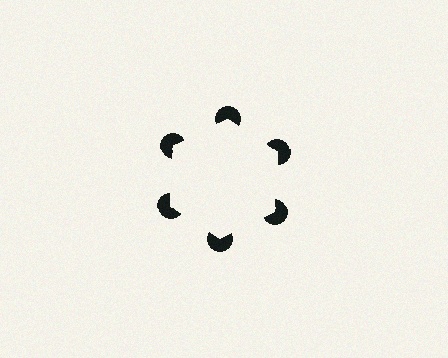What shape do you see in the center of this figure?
An illusory hexagon — its edges are inferred from the aligned wedge cuts in the pac-man discs, not physically drawn.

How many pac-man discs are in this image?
There are 6 — one at each vertex of the illusory hexagon.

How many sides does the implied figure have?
6 sides.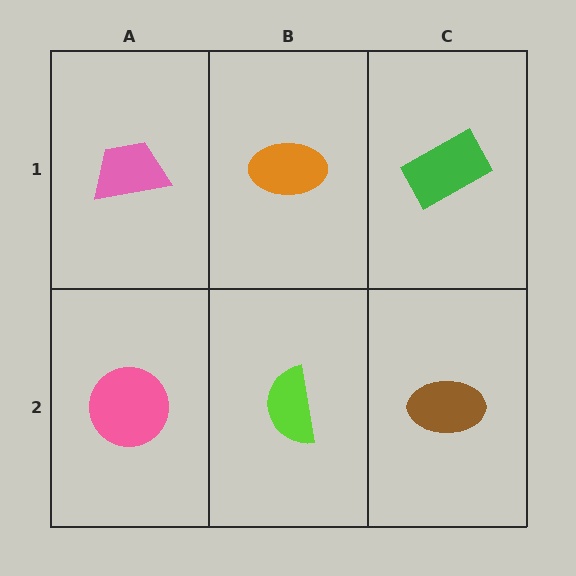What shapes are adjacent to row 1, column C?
A brown ellipse (row 2, column C), an orange ellipse (row 1, column B).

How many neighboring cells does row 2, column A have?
2.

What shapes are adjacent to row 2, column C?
A green rectangle (row 1, column C), a lime semicircle (row 2, column B).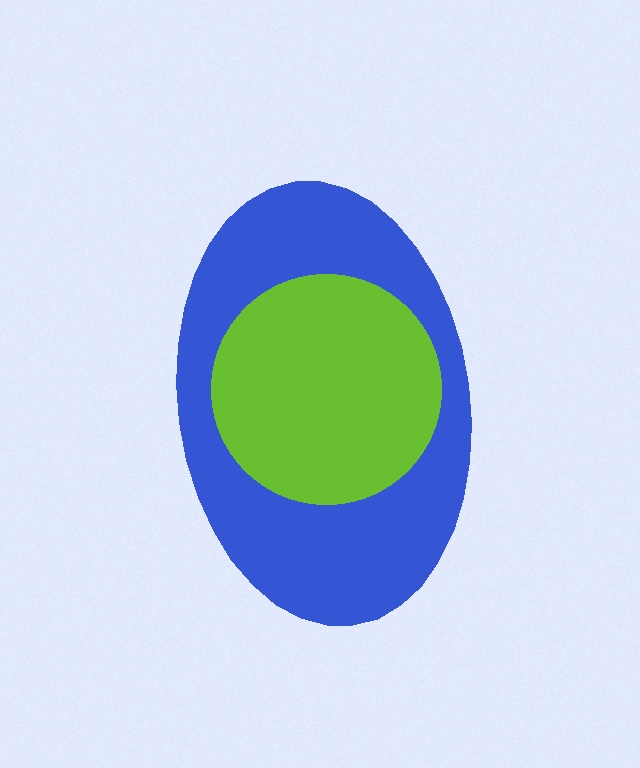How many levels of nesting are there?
2.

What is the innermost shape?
The lime circle.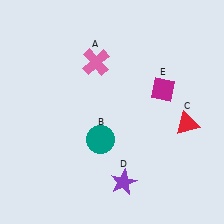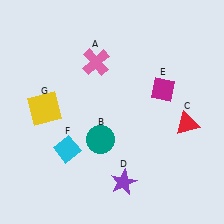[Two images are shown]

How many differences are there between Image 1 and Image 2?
There are 2 differences between the two images.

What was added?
A cyan diamond (F), a yellow square (G) were added in Image 2.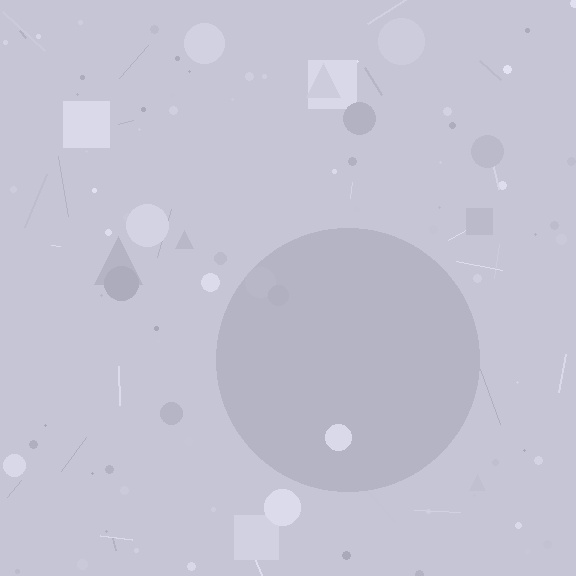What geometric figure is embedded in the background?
A circle is embedded in the background.